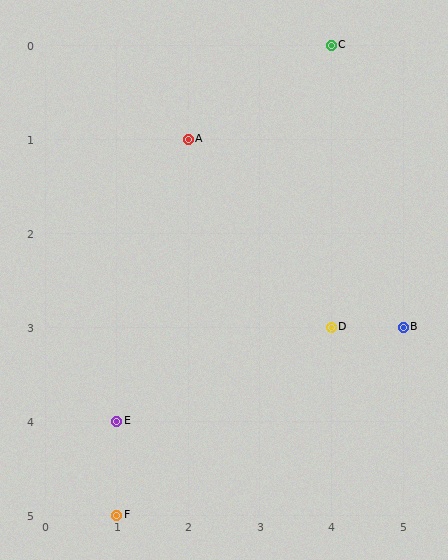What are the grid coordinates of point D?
Point D is at grid coordinates (4, 3).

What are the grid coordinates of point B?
Point B is at grid coordinates (5, 3).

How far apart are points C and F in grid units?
Points C and F are 3 columns and 5 rows apart (about 5.8 grid units diagonally).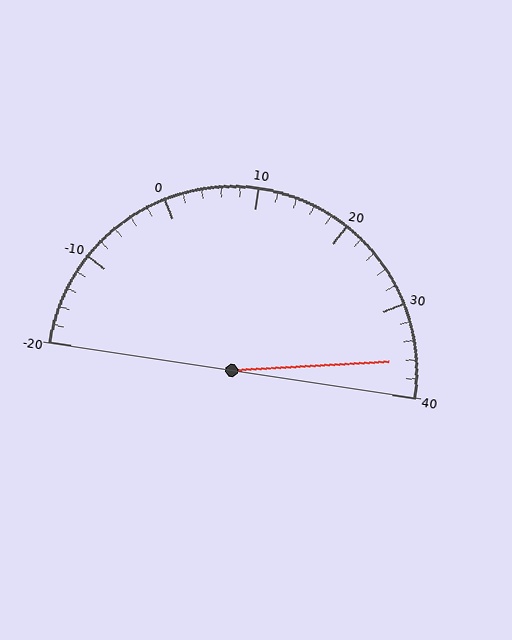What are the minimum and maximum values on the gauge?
The gauge ranges from -20 to 40.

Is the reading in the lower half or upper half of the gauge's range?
The reading is in the upper half of the range (-20 to 40).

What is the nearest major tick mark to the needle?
The nearest major tick mark is 40.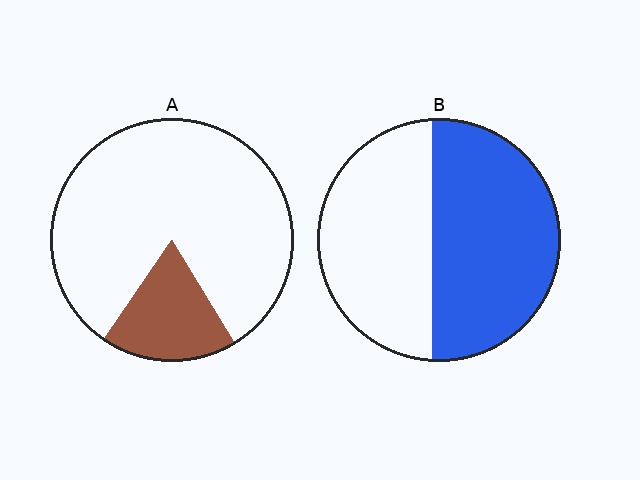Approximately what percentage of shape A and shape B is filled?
A is approximately 20% and B is approximately 55%.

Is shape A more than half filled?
No.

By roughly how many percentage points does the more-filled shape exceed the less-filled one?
By roughly 35 percentage points (B over A).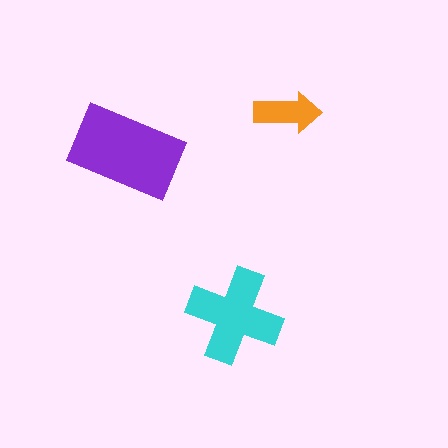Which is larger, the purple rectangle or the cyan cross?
The purple rectangle.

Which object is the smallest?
The orange arrow.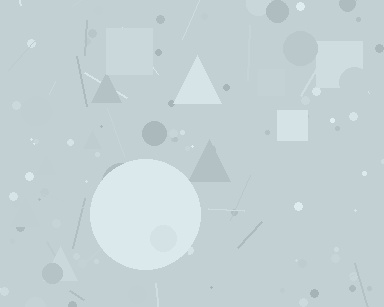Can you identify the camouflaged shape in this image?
The camouflaged shape is a circle.